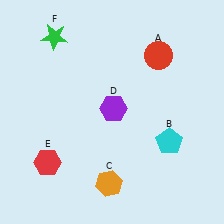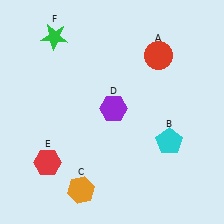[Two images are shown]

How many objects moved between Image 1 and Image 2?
1 object moved between the two images.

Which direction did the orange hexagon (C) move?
The orange hexagon (C) moved left.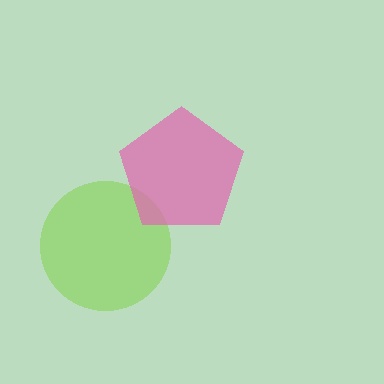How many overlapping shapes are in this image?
There are 2 overlapping shapes in the image.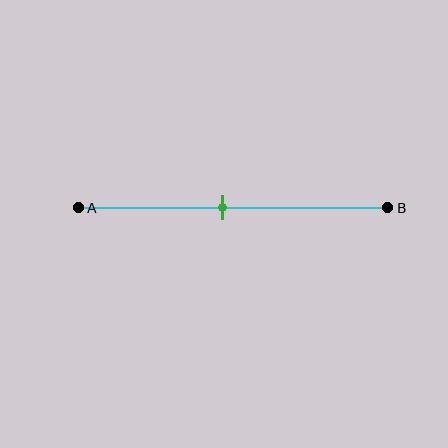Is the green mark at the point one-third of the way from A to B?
No, the mark is at about 45% from A, not at the 33% one-third point.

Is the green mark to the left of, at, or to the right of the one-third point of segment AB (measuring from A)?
The green mark is to the right of the one-third point of segment AB.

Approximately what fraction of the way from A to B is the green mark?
The green mark is approximately 45% of the way from A to B.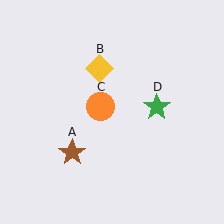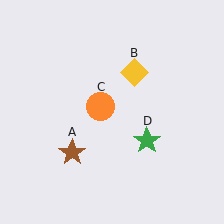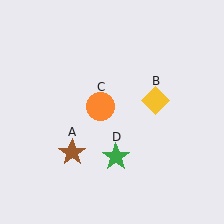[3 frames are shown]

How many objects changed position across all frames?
2 objects changed position: yellow diamond (object B), green star (object D).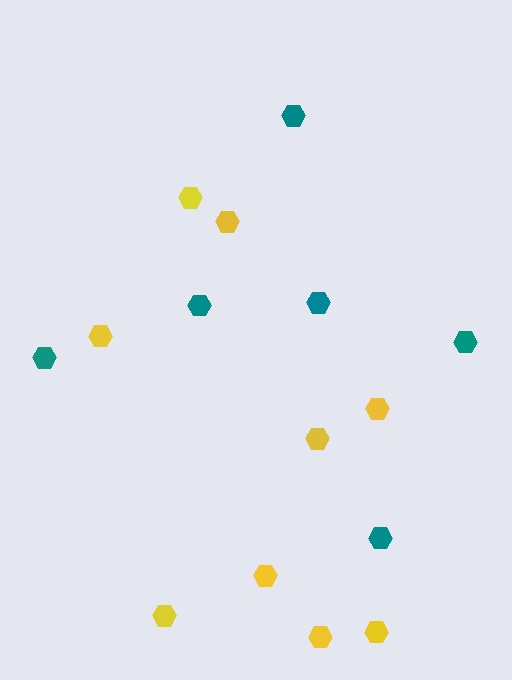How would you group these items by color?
There are 2 groups: one group of teal hexagons (6) and one group of yellow hexagons (9).